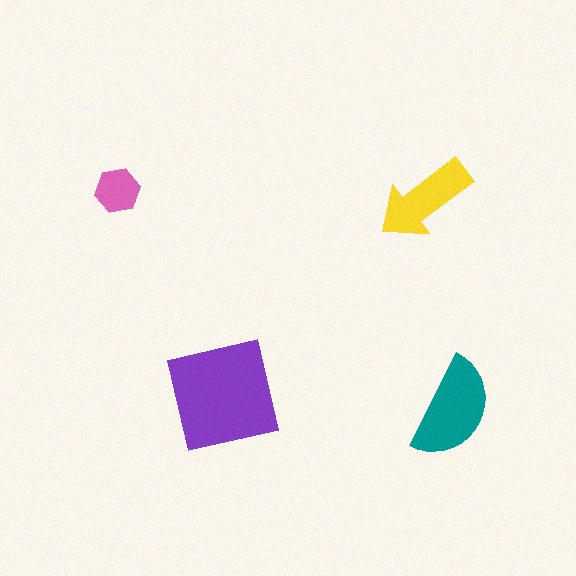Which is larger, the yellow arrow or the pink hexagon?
The yellow arrow.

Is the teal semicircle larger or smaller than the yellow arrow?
Larger.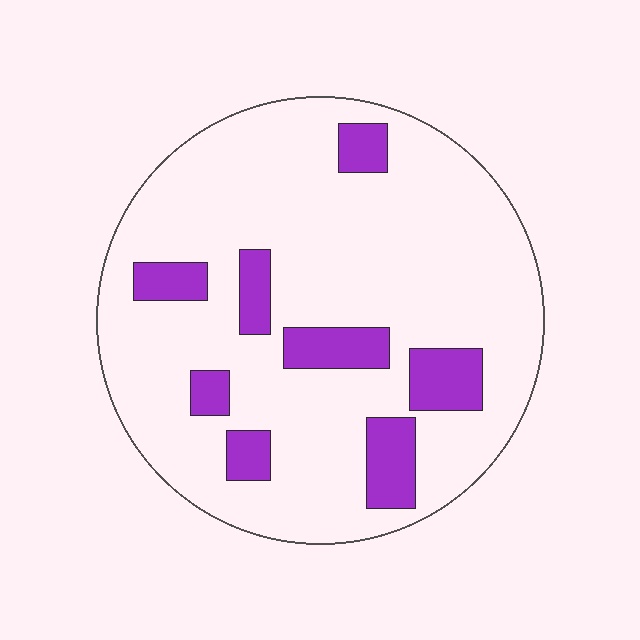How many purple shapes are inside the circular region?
8.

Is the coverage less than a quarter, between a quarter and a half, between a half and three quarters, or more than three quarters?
Less than a quarter.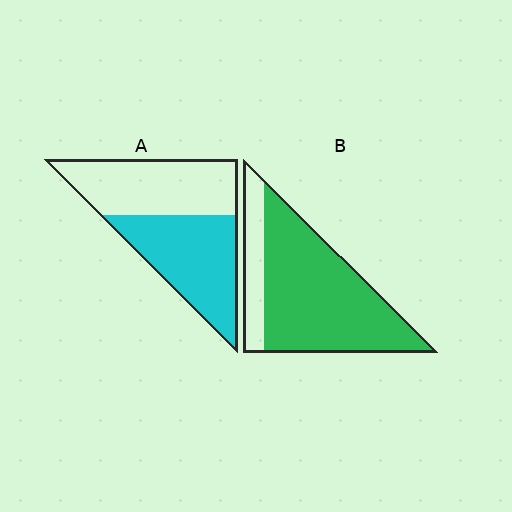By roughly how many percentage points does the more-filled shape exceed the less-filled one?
By roughly 30 percentage points (B over A).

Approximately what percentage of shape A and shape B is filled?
A is approximately 50% and B is approximately 80%.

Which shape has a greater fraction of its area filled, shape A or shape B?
Shape B.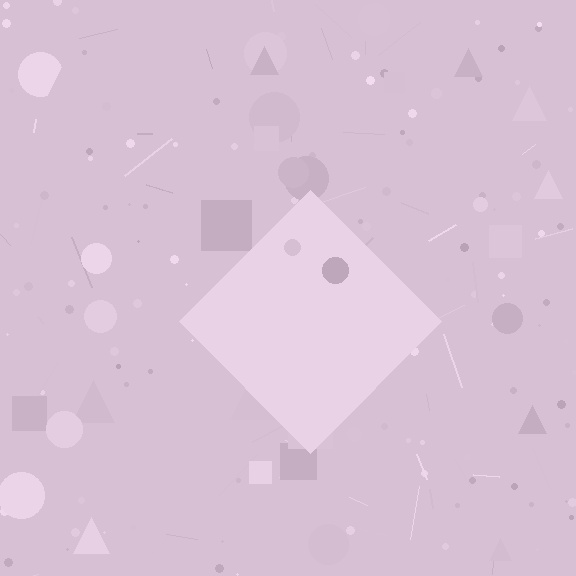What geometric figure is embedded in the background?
A diamond is embedded in the background.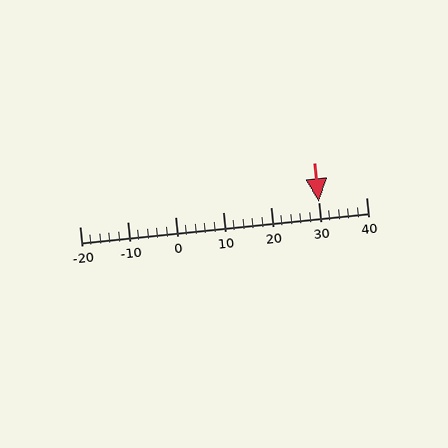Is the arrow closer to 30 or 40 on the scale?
The arrow is closer to 30.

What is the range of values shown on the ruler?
The ruler shows values from -20 to 40.